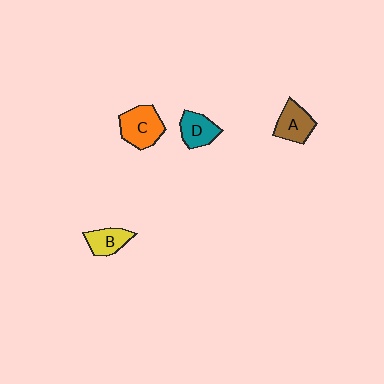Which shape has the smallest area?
Shape B (yellow).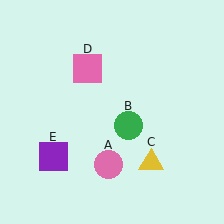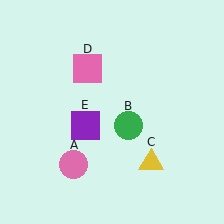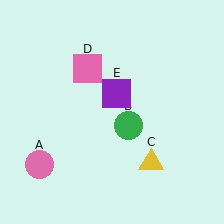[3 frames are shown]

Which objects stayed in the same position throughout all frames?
Green circle (object B) and yellow triangle (object C) and pink square (object D) remained stationary.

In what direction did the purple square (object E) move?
The purple square (object E) moved up and to the right.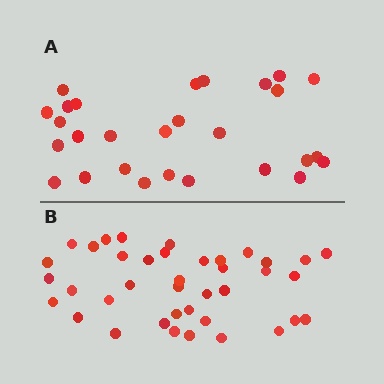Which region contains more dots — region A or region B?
Region B (the bottom region) has more dots.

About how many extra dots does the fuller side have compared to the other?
Region B has roughly 12 or so more dots than region A.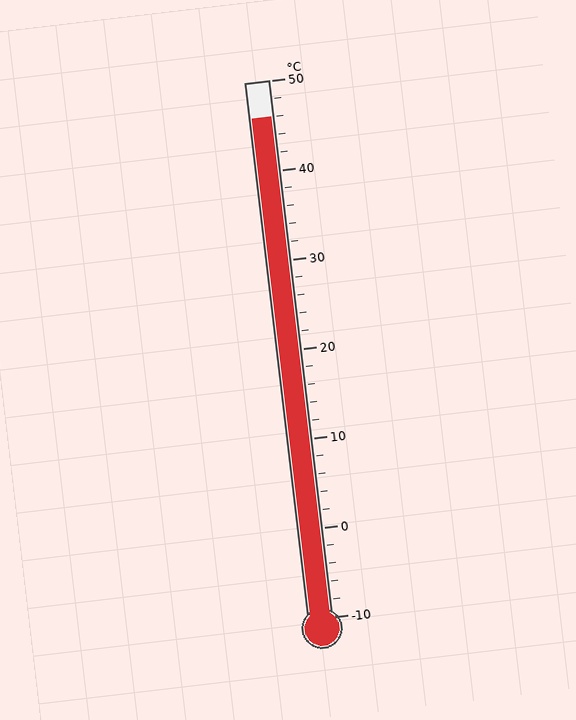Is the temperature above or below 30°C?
The temperature is above 30°C.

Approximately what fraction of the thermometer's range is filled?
The thermometer is filled to approximately 95% of its range.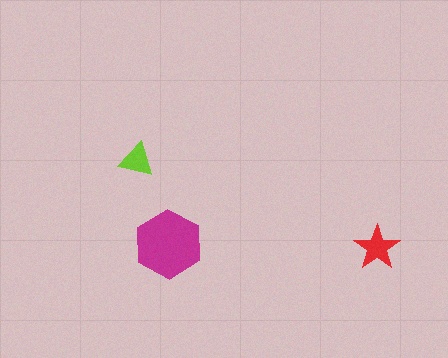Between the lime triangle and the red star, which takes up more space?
The red star.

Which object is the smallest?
The lime triangle.